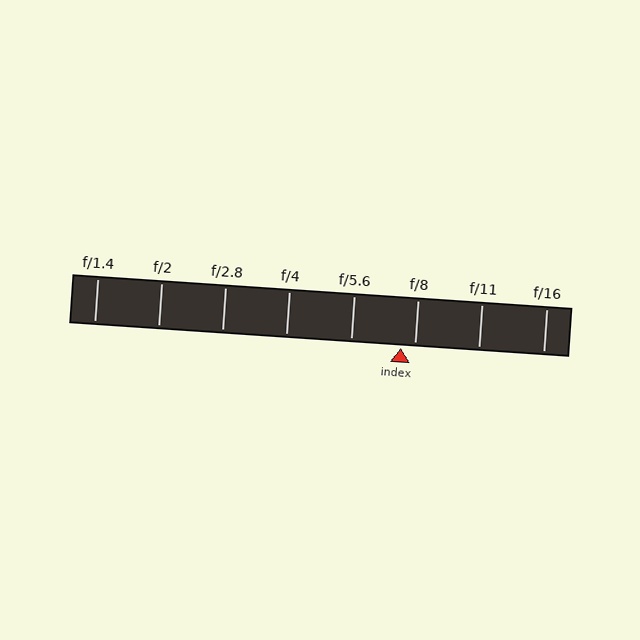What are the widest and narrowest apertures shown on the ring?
The widest aperture shown is f/1.4 and the narrowest is f/16.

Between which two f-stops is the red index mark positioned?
The index mark is between f/5.6 and f/8.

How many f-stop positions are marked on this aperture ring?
There are 8 f-stop positions marked.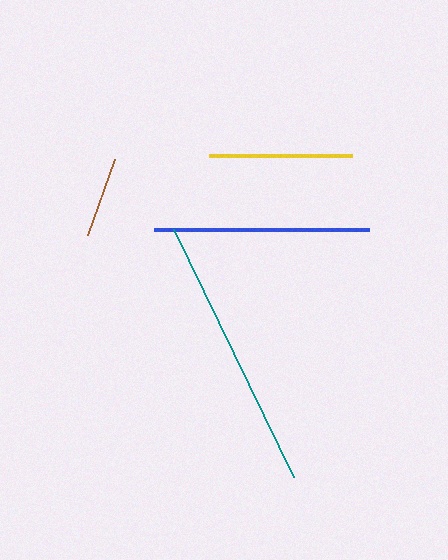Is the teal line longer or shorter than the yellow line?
The teal line is longer than the yellow line.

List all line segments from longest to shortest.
From longest to shortest: teal, blue, yellow, brown.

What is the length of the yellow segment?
The yellow segment is approximately 142 pixels long.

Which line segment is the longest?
The teal line is the longest at approximately 276 pixels.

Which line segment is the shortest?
The brown line is the shortest at approximately 81 pixels.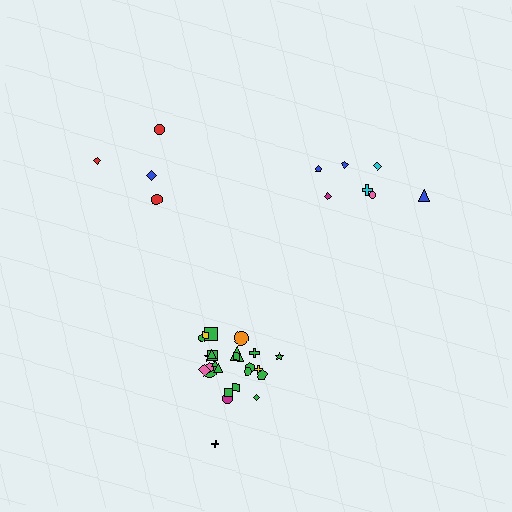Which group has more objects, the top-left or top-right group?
The top-right group.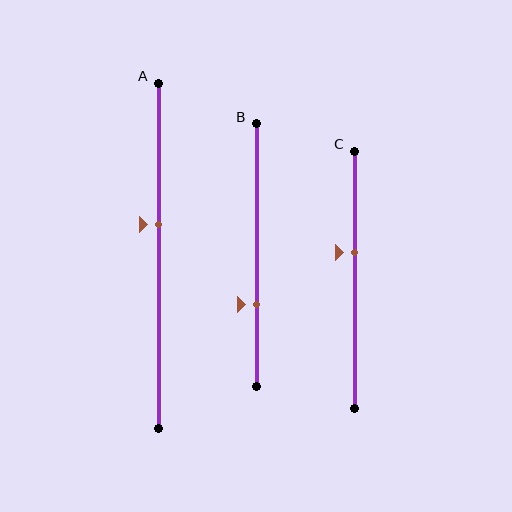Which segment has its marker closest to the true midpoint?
Segment A has its marker closest to the true midpoint.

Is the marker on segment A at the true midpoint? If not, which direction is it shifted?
No, the marker on segment A is shifted upward by about 9% of the segment length.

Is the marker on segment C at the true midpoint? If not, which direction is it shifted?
No, the marker on segment C is shifted upward by about 10% of the segment length.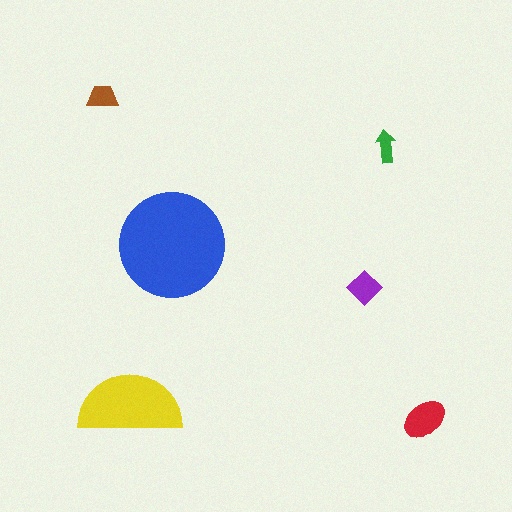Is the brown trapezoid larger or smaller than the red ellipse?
Smaller.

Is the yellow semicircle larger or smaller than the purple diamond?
Larger.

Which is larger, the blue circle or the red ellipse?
The blue circle.